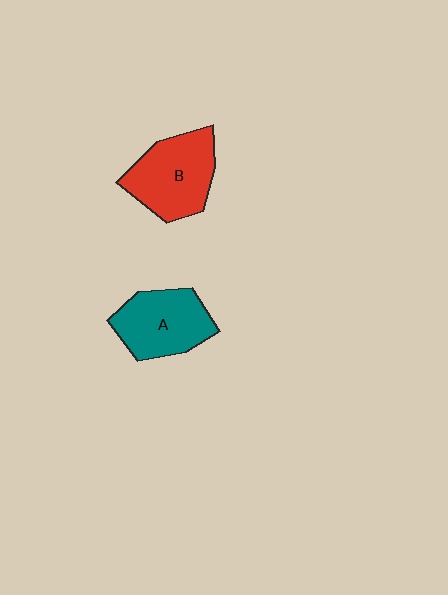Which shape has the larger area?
Shape B (red).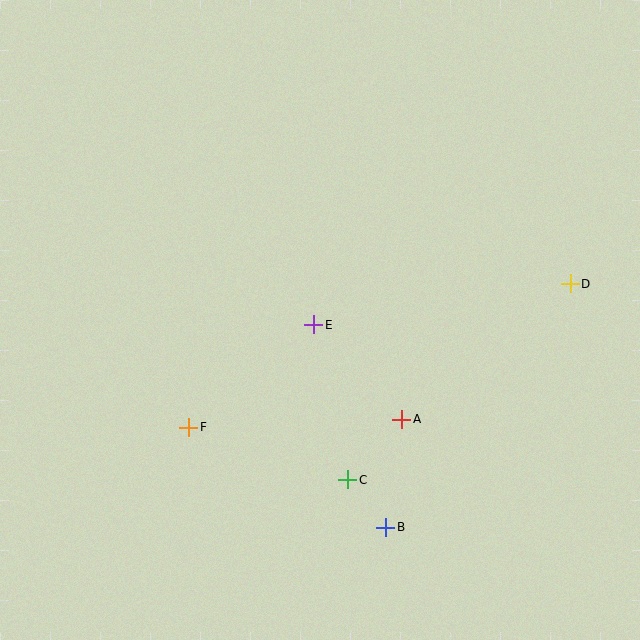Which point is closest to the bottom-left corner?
Point F is closest to the bottom-left corner.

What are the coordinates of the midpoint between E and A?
The midpoint between E and A is at (358, 372).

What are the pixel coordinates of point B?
Point B is at (386, 527).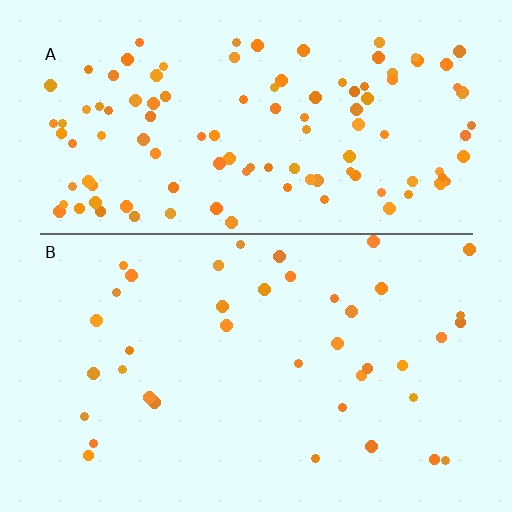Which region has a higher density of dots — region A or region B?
A (the top).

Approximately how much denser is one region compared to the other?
Approximately 2.9× — region A over region B.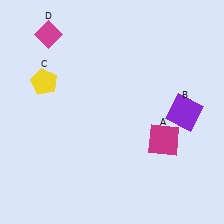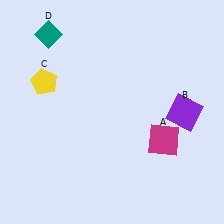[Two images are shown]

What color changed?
The diamond (D) changed from magenta in Image 1 to teal in Image 2.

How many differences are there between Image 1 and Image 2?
There is 1 difference between the two images.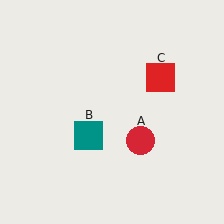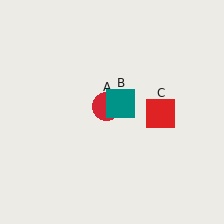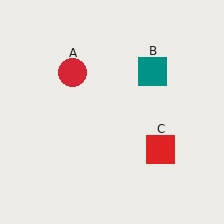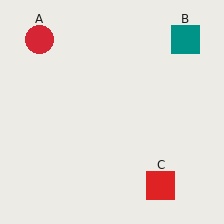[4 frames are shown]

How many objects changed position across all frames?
3 objects changed position: red circle (object A), teal square (object B), red square (object C).